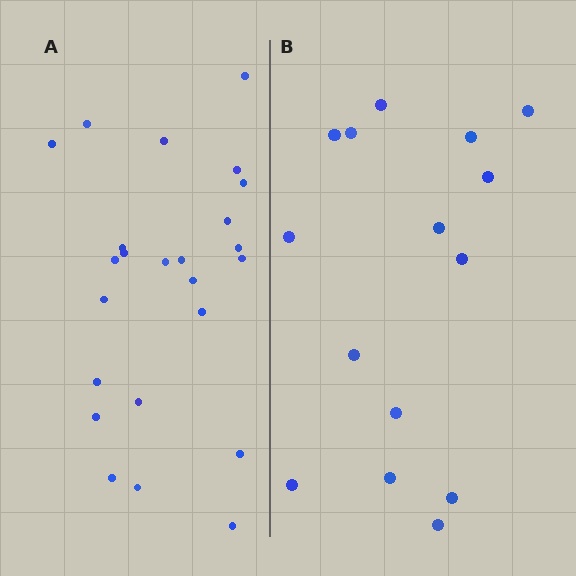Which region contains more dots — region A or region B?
Region A (the left region) has more dots.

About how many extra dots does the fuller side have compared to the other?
Region A has roughly 8 or so more dots than region B.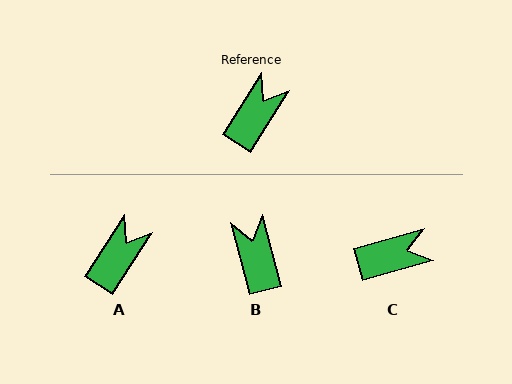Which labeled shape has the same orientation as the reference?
A.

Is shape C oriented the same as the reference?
No, it is off by about 42 degrees.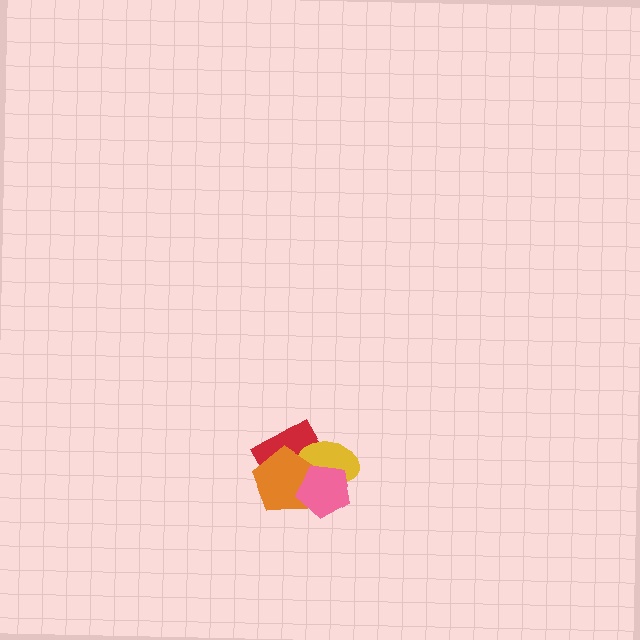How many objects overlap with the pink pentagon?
3 objects overlap with the pink pentagon.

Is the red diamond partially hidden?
Yes, it is partially covered by another shape.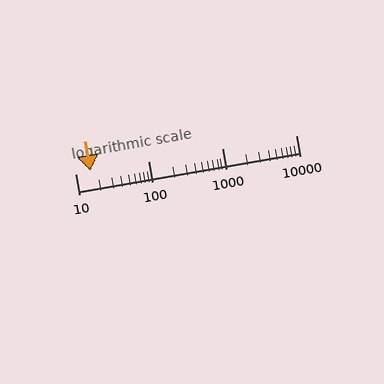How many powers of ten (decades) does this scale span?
The scale spans 3 decades, from 10 to 10000.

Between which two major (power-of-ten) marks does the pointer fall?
The pointer is between 10 and 100.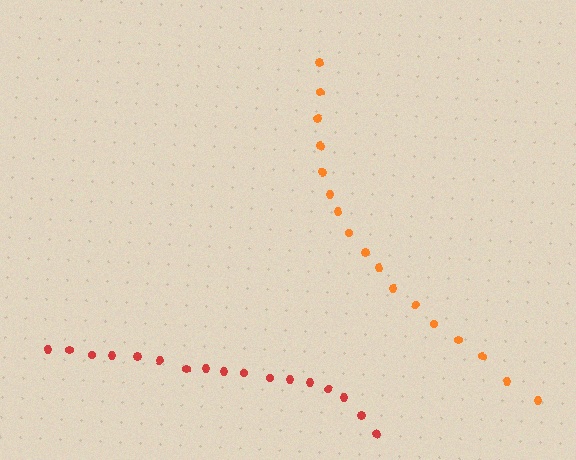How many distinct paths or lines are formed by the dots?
There are 2 distinct paths.